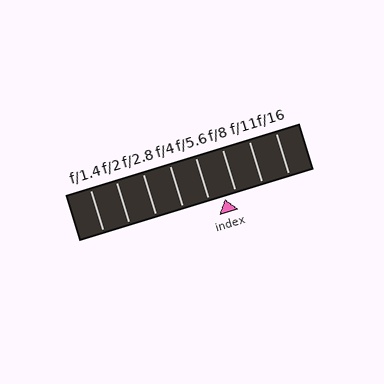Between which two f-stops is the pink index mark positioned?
The index mark is between f/5.6 and f/8.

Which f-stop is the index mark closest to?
The index mark is closest to f/8.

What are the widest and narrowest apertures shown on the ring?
The widest aperture shown is f/1.4 and the narrowest is f/16.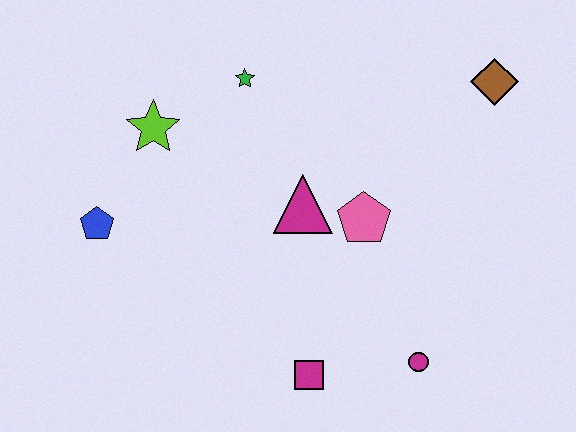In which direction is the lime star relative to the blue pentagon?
The lime star is above the blue pentagon.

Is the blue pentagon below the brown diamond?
Yes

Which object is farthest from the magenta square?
The brown diamond is farthest from the magenta square.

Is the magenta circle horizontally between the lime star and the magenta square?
No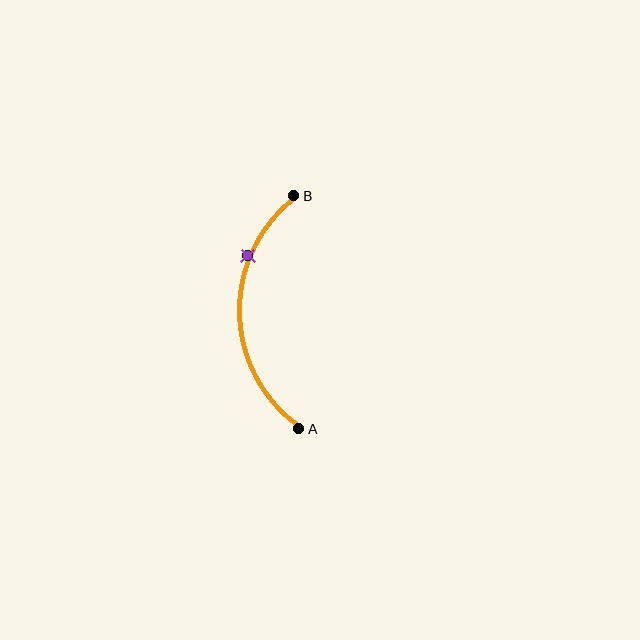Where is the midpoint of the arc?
The arc midpoint is the point on the curve farthest from the straight line joining A and B. It sits to the left of that line.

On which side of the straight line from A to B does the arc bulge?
The arc bulges to the left of the straight line connecting A and B.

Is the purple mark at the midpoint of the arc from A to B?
No. The purple mark lies on the arc but is closer to endpoint B. The arc midpoint would be at the point on the curve equidistant along the arc from both A and B.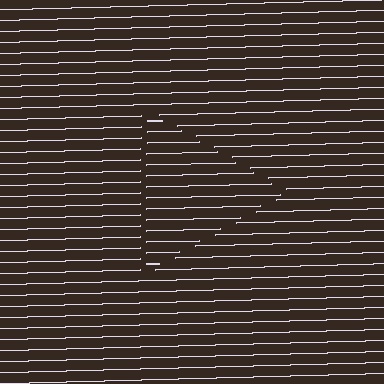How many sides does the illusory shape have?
3 sides — the line-ends trace a triangle.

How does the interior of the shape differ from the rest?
The interior of the shape contains the same grating, shifted by half a period — the contour is defined by the phase discontinuity where line-ends from the inner and outer gratings abut.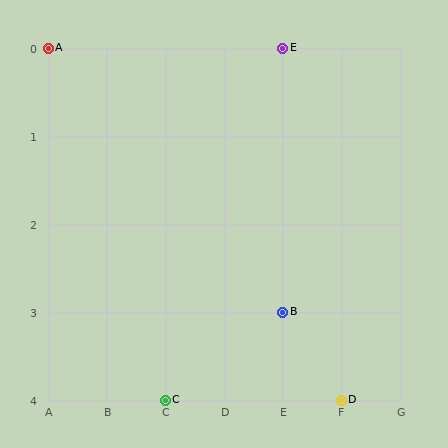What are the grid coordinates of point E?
Point E is at grid coordinates (E, 0).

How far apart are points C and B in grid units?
Points C and B are 2 columns and 1 row apart (about 2.2 grid units diagonally).